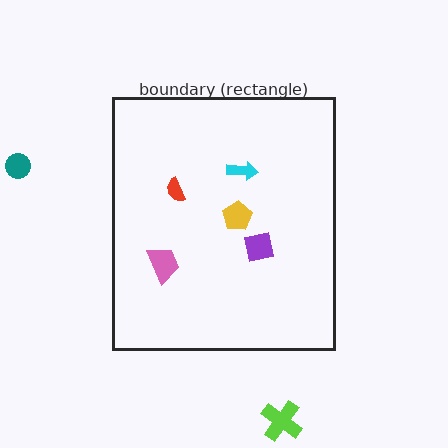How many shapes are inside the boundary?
5 inside, 2 outside.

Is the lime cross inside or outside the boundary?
Outside.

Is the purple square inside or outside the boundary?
Inside.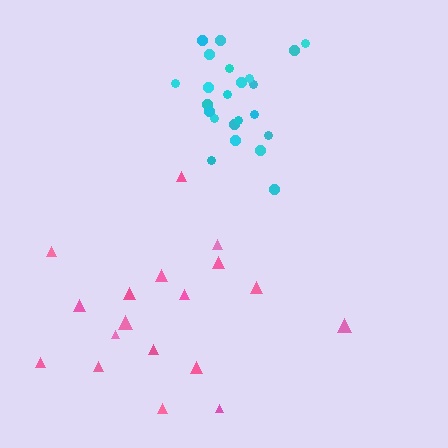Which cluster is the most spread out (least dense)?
Pink.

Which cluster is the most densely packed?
Cyan.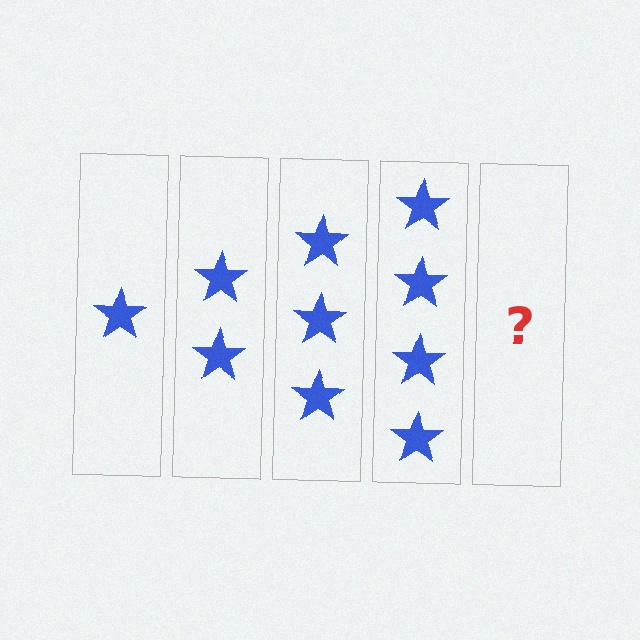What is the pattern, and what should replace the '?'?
The pattern is that each step adds one more star. The '?' should be 5 stars.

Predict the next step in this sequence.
The next step is 5 stars.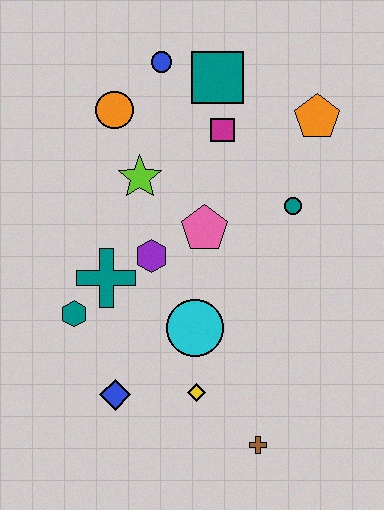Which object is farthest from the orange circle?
The brown cross is farthest from the orange circle.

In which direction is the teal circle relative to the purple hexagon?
The teal circle is to the right of the purple hexagon.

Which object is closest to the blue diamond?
The yellow diamond is closest to the blue diamond.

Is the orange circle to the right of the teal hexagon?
Yes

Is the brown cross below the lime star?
Yes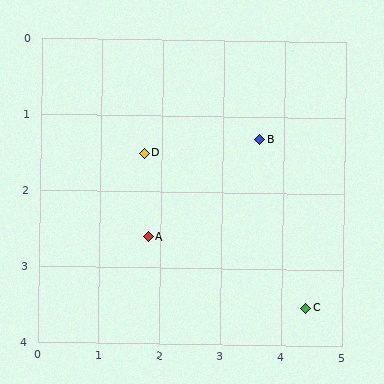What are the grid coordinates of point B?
Point B is at approximately (3.6, 1.3).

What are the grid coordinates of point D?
Point D is at approximately (1.7, 1.5).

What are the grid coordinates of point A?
Point A is at approximately (1.8, 2.6).